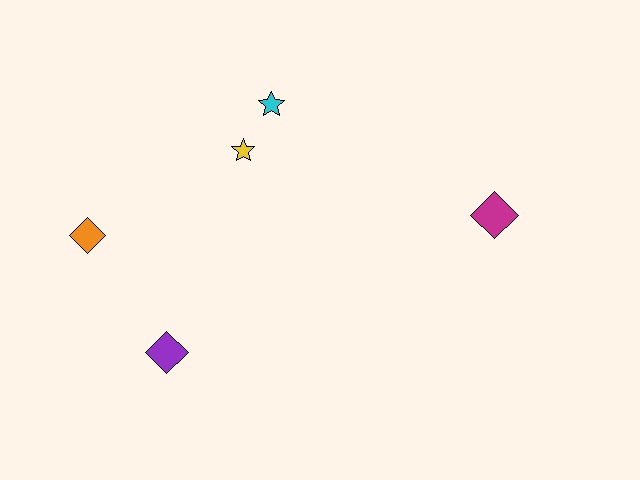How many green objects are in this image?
There are no green objects.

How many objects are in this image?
There are 5 objects.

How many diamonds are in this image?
There are 3 diamonds.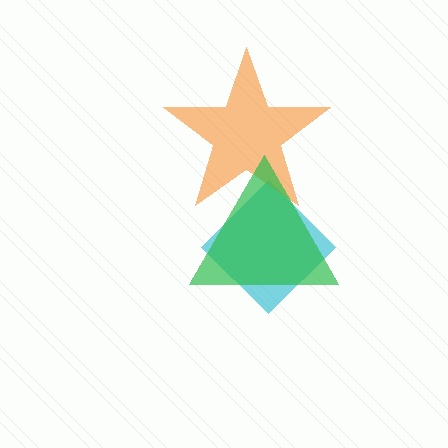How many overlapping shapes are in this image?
There are 3 overlapping shapes in the image.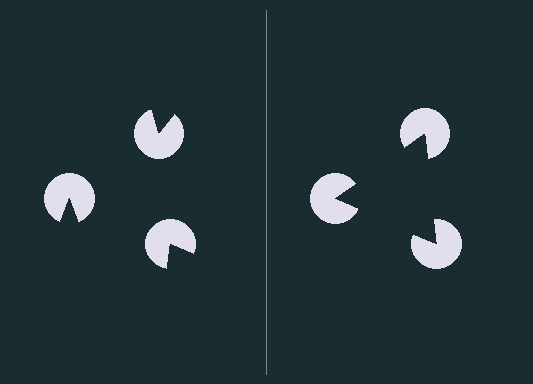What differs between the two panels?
The pac-man discs are positioned identically on both sides; only the wedge orientations differ. On the right they align to a triangle; on the left they are misaligned.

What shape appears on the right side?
An illusory triangle.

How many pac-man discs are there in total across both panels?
6 — 3 on each side.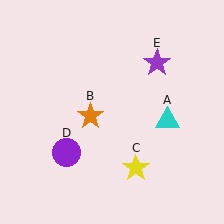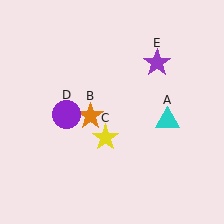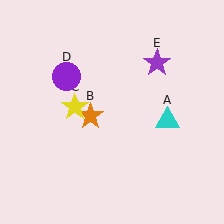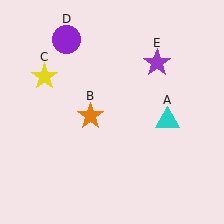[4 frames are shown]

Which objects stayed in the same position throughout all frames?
Cyan triangle (object A) and orange star (object B) and purple star (object E) remained stationary.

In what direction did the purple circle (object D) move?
The purple circle (object D) moved up.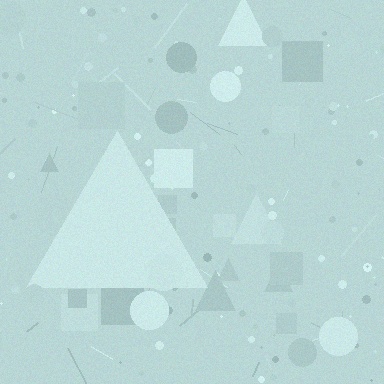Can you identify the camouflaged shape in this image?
The camouflaged shape is a triangle.